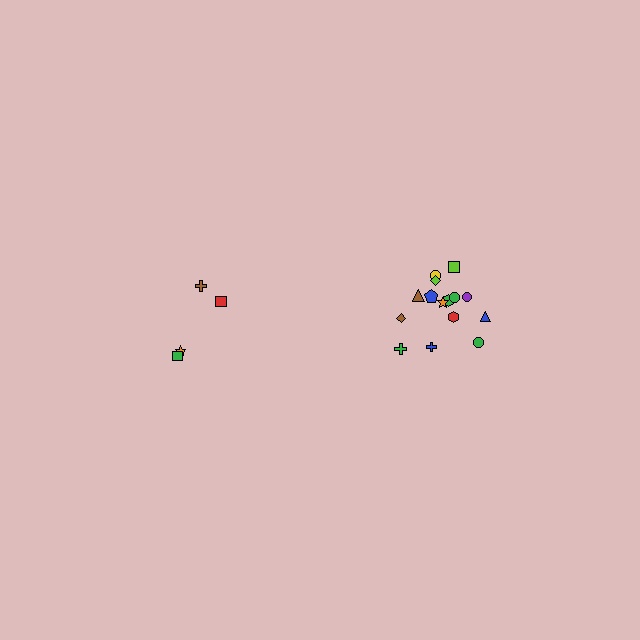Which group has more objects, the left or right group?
The right group.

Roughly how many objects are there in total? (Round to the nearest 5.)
Roughly 20 objects in total.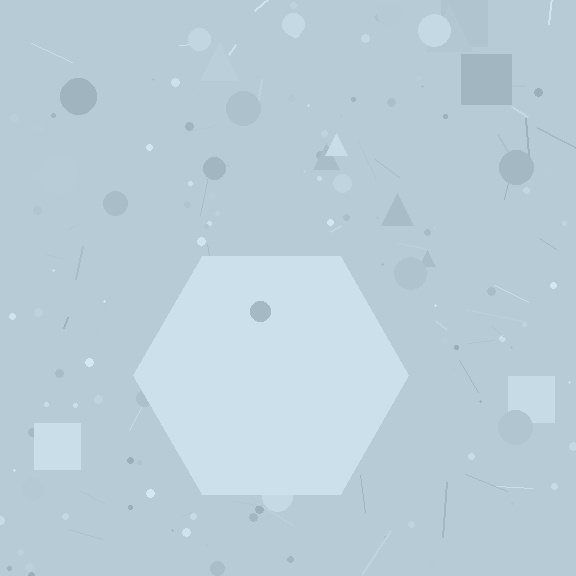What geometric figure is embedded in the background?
A hexagon is embedded in the background.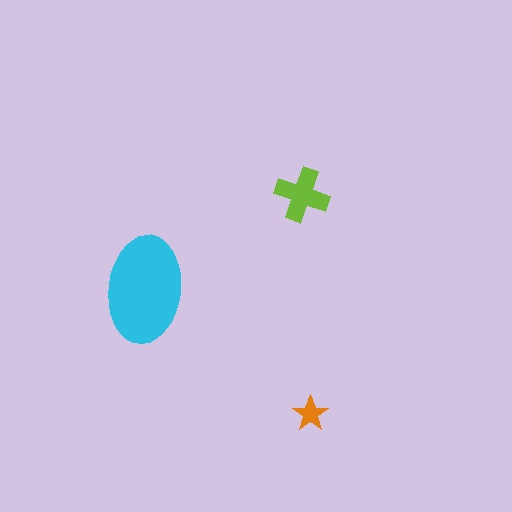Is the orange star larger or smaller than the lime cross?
Smaller.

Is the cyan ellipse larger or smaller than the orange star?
Larger.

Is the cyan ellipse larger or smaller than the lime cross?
Larger.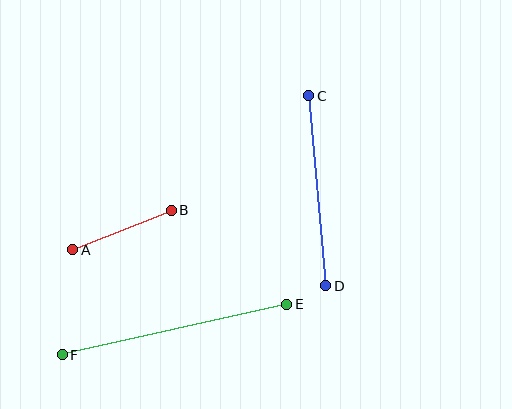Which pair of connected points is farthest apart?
Points E and F are farthest apart.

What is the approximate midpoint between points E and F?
The midpoint is at approximately (174, 329) pixels.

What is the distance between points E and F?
The distance is approximately 230 pixels.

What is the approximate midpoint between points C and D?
The midpoint is at approximately (317, 191) pixels.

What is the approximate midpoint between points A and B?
The midpoint is at approximately (122, 230) pixels.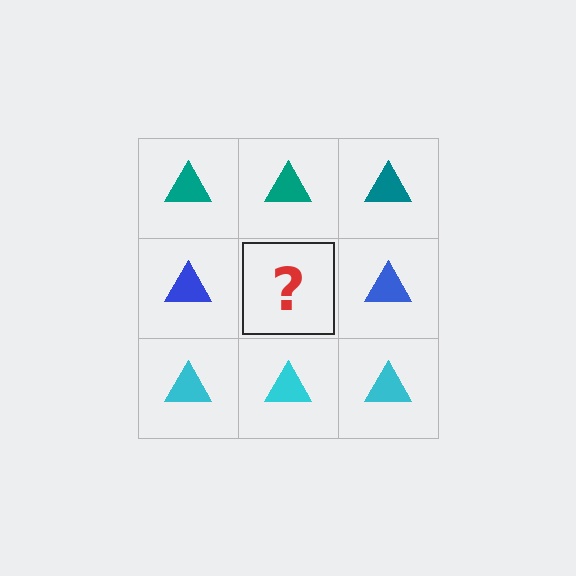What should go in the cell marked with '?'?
The missing cell should contain a blue triangle.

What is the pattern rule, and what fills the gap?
The rule is that each row has a consistent color. The gap should be filled with a blue triangle.